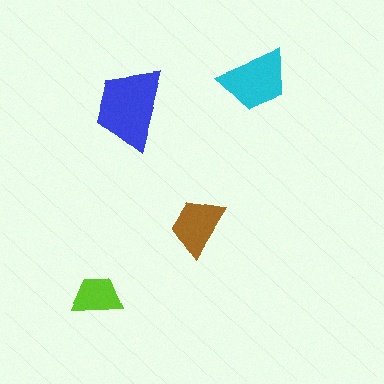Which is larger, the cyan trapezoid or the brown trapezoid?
The cyan one.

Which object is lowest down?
The lime trapezoid is bottommost.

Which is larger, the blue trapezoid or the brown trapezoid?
The blue one.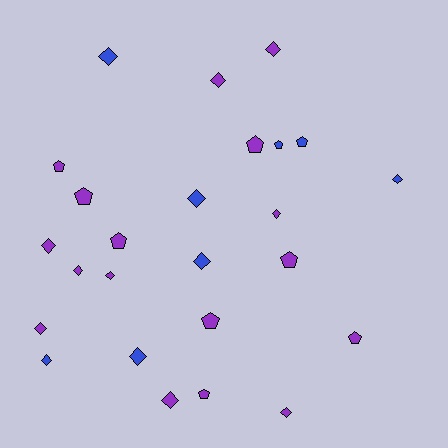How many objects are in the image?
There are 25 objects.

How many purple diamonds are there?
There are 9 purple diamonds.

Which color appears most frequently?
Purple, with 17 objects.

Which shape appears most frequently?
Diamond, with 15 objects.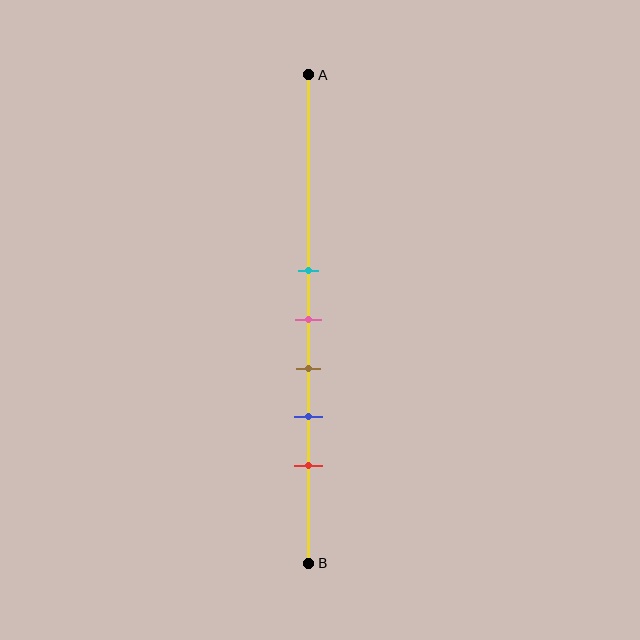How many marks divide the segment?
There are 5 marks dividing the segment.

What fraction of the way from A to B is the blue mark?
The blue mark is approximately 70% (0.7) of the way from A to B.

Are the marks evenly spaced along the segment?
Yes, the marks are approximately evenly spaced.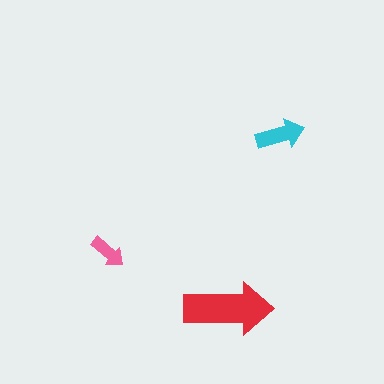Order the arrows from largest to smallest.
the red one, the cyan one, the pink one.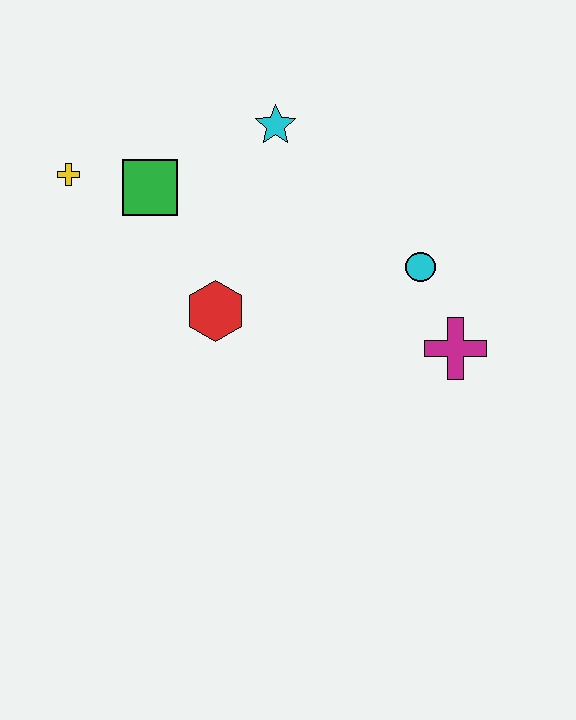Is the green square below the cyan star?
Yes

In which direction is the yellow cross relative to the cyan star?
The yellow cross is to the left of the cyan star.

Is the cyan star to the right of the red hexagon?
Yes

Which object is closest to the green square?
The yellow cross is closest to the green square.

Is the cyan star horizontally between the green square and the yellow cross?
No